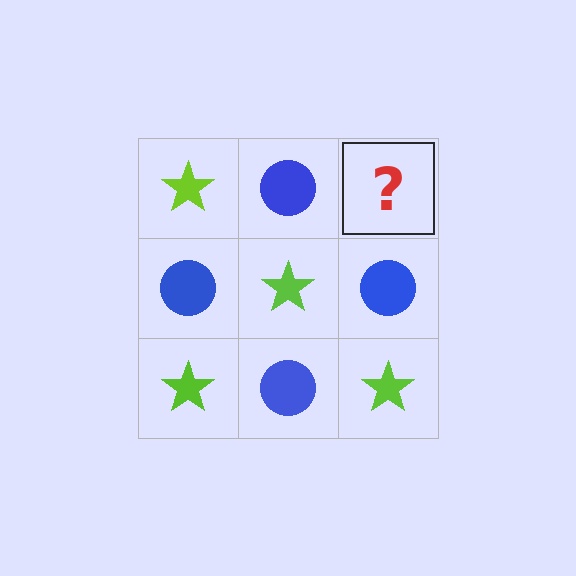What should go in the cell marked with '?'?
The missing cell should contain a lime star.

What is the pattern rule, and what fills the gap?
The rule is that it alternates lime star and blue circle in a checkerboard pattern. The gap should be filled with a lime star.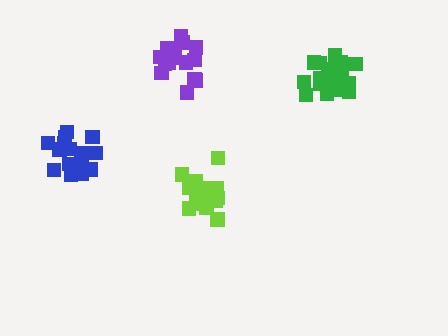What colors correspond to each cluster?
The clusters are colored: purple, blue, lime, green.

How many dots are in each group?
Group 1: 15 dots, Group 2: 16 dots, Group 3: 16 dots, Group 4: 19 dots (66 total).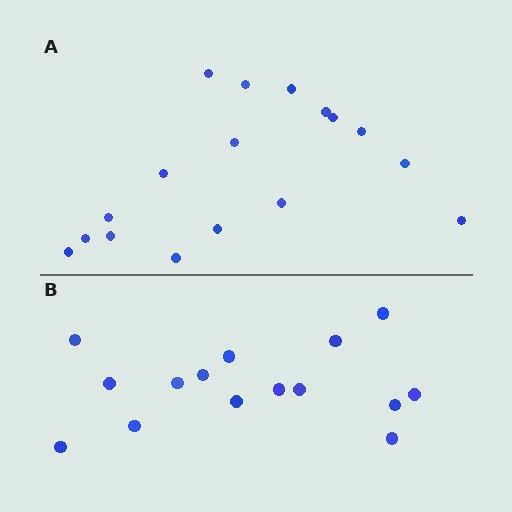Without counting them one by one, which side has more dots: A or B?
Region A (the top region) has more dots.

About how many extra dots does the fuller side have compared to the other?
Region A has just a few more — roughly 2 or 3 more dots than region B.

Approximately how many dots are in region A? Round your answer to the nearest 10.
About 20 dots. (The exact count is 17, which rounds to 20.)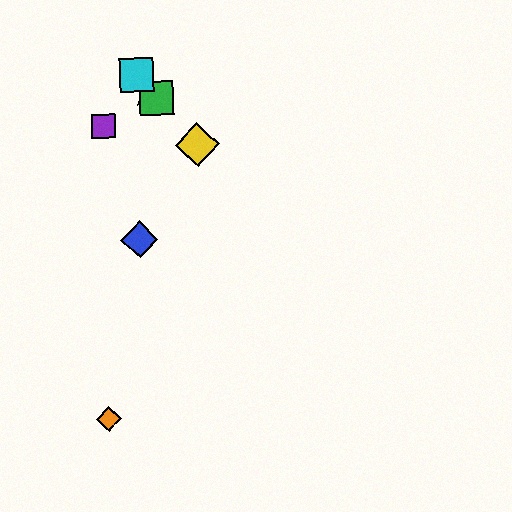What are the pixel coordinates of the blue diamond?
The blue diamond is at (140, 240).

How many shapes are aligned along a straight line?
4 shapes (the red star, the green square, the yellow diamond, the cyan square) are aligned along a straight line.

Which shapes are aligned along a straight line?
The red star, the green square, the yellow diamond, the cyan square are aligned along a straight line.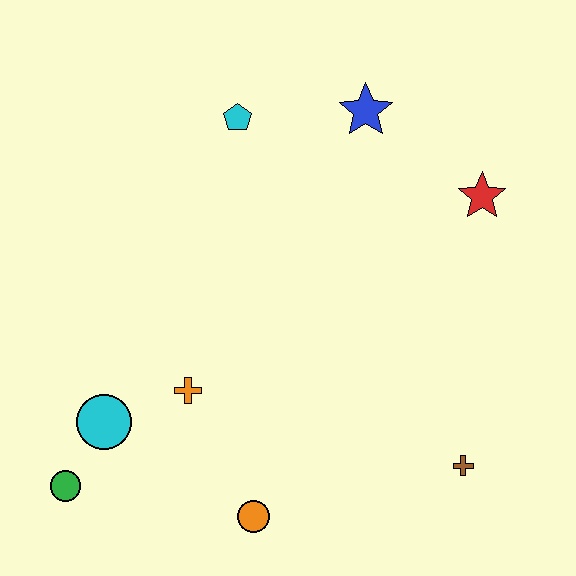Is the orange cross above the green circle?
Yes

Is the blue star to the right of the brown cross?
No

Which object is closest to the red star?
The blue star is closest to the red star.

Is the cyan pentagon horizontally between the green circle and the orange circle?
Yes